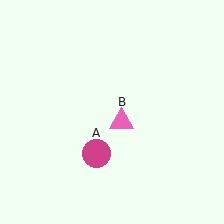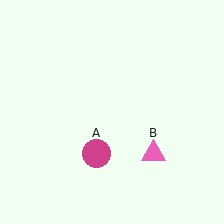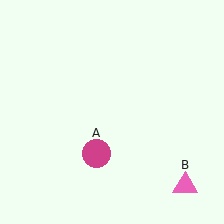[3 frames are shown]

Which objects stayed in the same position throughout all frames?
Magenta circle (object A) remained stationary.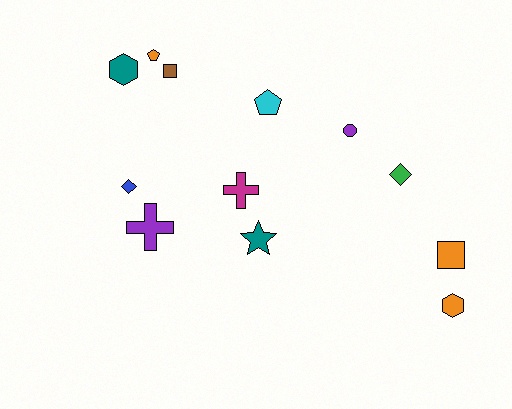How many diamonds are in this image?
There are 2 diamonds.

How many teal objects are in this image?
There are 2 teal objects.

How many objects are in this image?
There are 12 objects.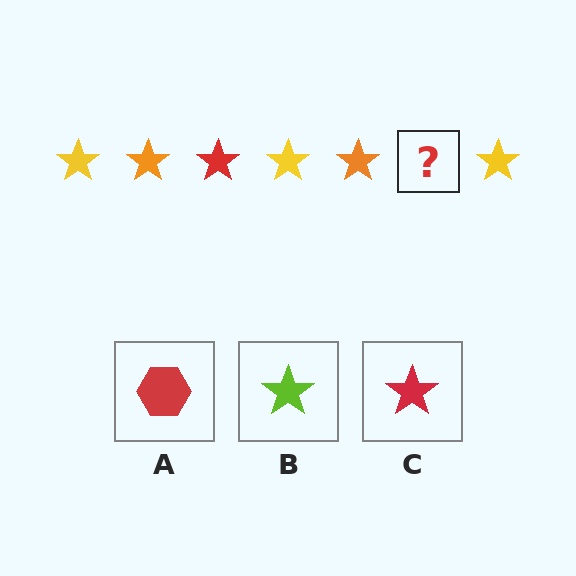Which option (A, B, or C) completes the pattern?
C.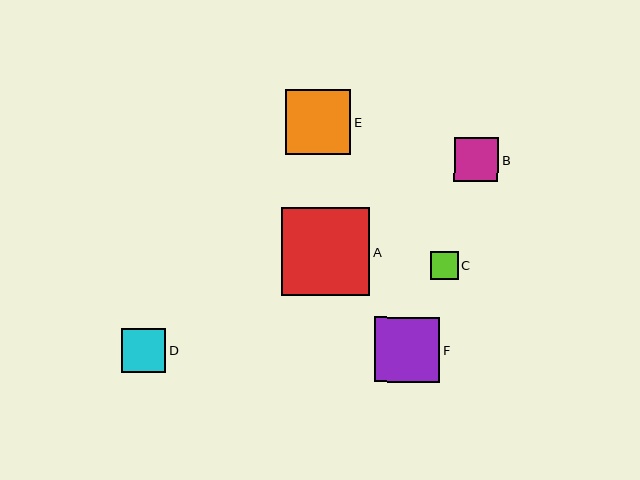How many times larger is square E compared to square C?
Square E is approximately 2.4 times the size of square C.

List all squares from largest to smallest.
From largest to smallest: A, E, F, D, B, C.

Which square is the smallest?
Square C is the smallest with a size of approximately 28 pixels.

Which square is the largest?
Square A is the largest with a size of approximately 89 pixels.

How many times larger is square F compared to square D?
Square F is approximately 1.5 times the size of square D.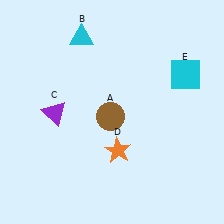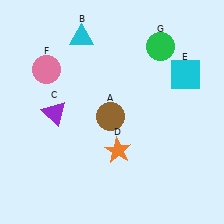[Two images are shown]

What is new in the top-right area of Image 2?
A green circle (G) was added in the top-right area of Image 2.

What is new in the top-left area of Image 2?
A pink circle (F) was added in the top-left area of Image 2.